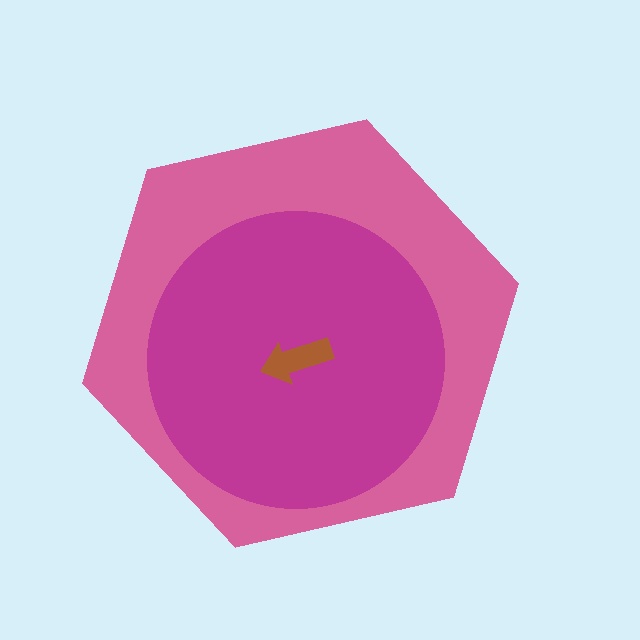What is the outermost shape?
The pink hexagon.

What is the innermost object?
The brown arrow.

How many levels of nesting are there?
3.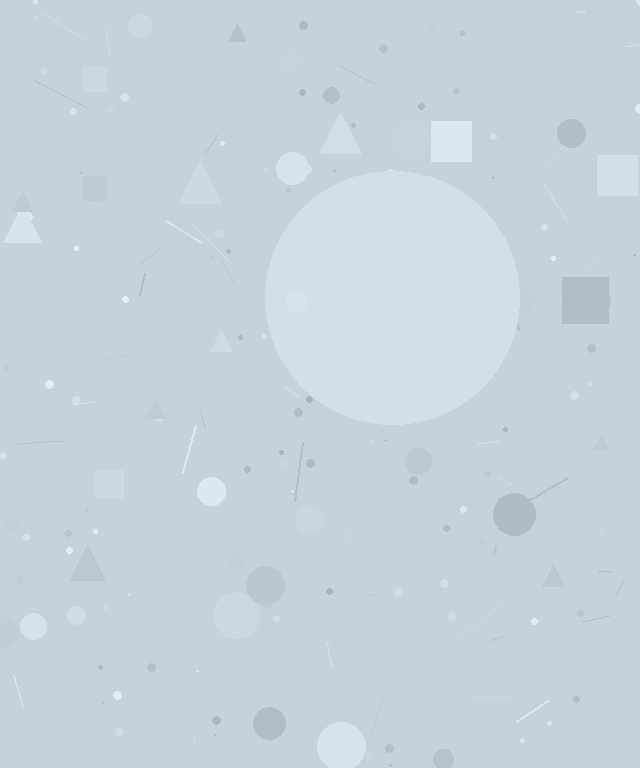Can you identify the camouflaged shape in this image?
The camouflaged shape is a circle.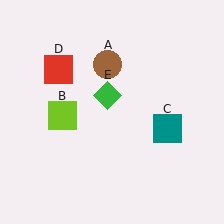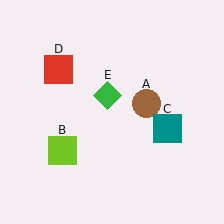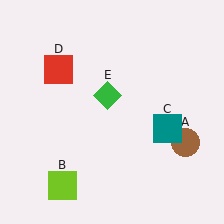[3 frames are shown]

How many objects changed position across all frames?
2 objects changed position: brown circle (object A), lime square (object B).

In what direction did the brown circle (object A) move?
The brown circle (object A) moved down and to the right.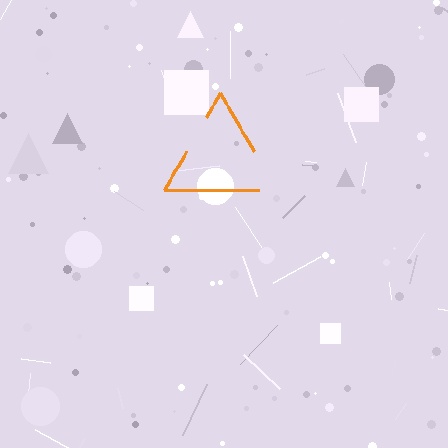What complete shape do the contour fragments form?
The contour fragments form a triangle.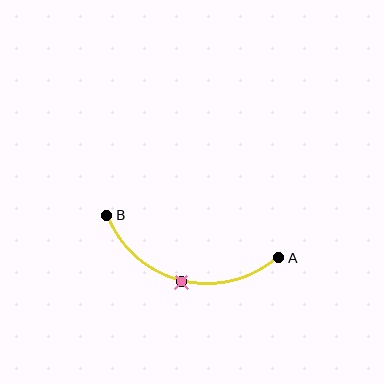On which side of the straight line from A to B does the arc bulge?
The arc bulges below the straight line connecting A and B.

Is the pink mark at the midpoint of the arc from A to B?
Yes. The pink mark lies on the arc at equal arc-length from both A and B — it is the arc midpoint.